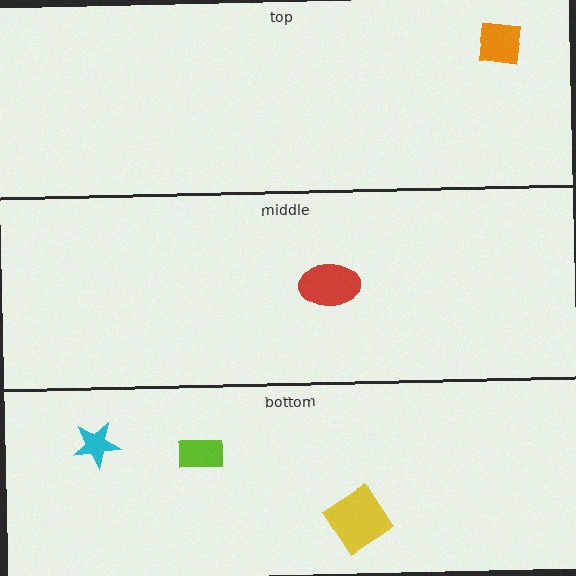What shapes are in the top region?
The orange square.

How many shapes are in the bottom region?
3.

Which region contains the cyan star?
The bottom region.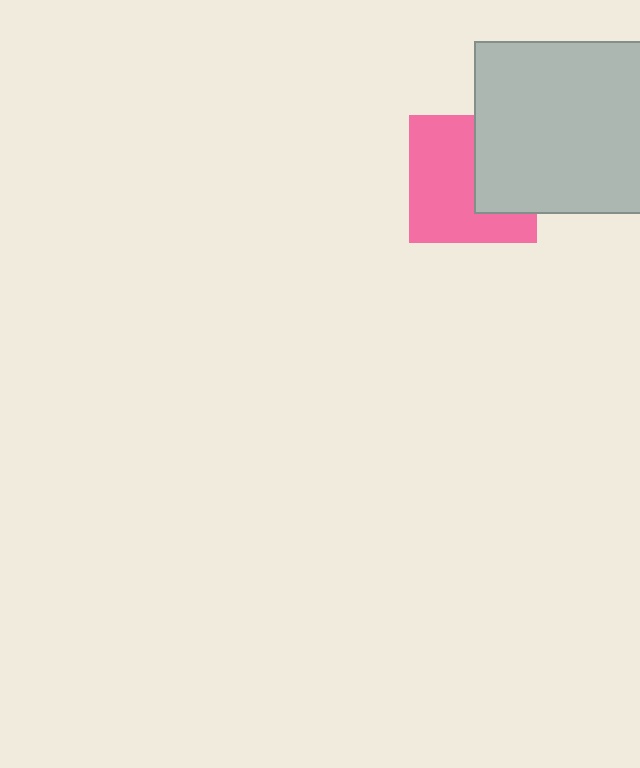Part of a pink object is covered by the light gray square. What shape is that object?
It is a square.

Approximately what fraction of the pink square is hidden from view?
Roughly 38% of the pink square is hidden behind the light gray square.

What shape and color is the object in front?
The object in front is a light gray square.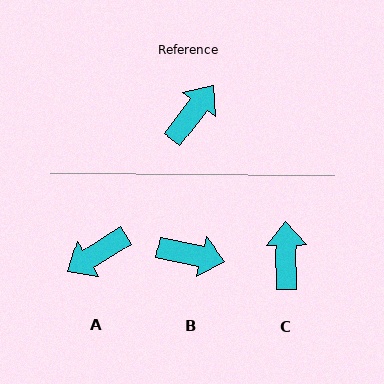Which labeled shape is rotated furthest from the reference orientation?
A, about 159 degrees away.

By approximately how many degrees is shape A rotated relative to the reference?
Approximately 159 degrees counter-clockwise.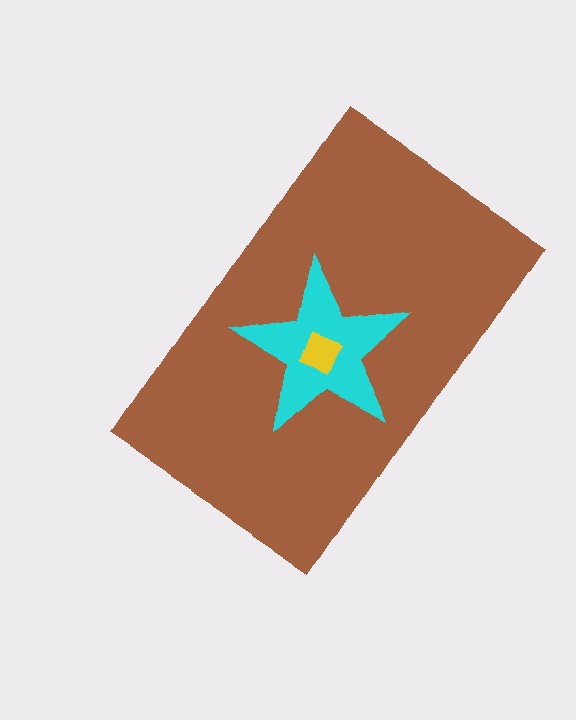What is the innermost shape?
The yellow diamond.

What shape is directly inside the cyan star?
The yellow diamond.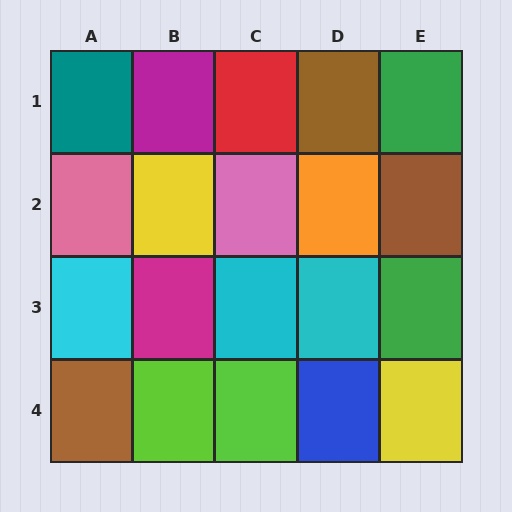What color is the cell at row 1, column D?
Brown.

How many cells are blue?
1 cell is blue.